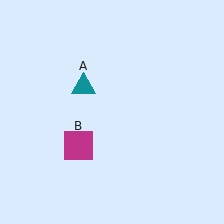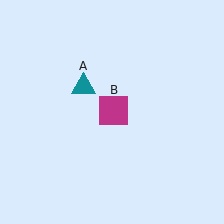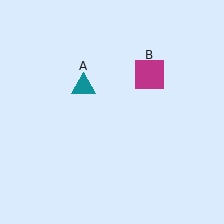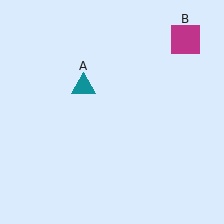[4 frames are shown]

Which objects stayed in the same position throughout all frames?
Teal triangle (object A) remained stationary.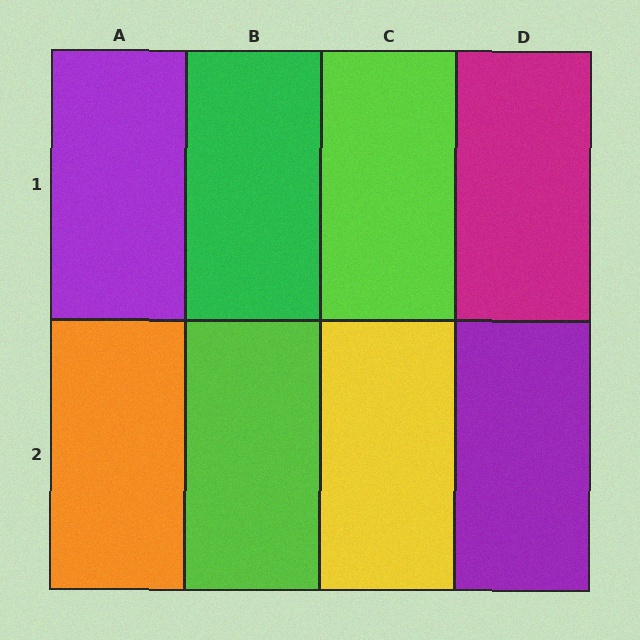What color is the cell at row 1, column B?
Green.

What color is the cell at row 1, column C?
Lime.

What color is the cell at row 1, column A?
Purple.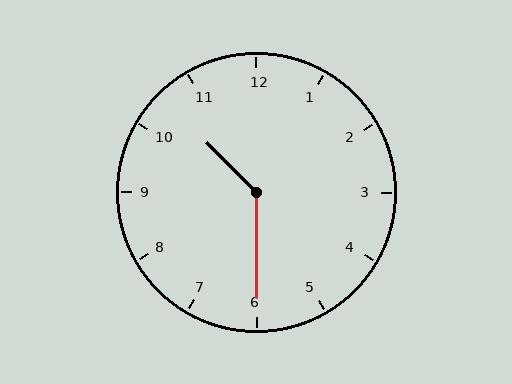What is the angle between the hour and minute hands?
Approximately 135 degrees.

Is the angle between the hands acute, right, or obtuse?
It is obtuse.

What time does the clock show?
10:30.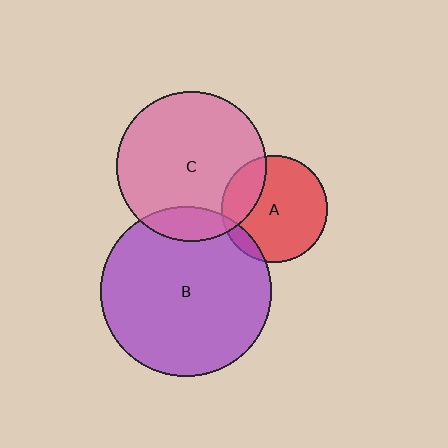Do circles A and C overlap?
Yes.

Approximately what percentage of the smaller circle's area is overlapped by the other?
Approximately 25%.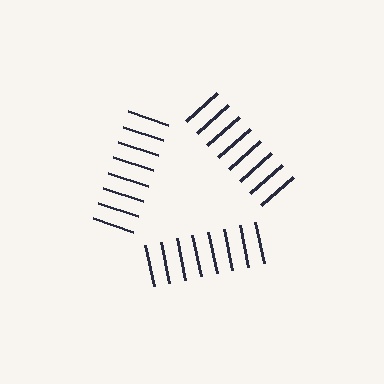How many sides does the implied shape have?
3 sides — the line-ends trace a triangle.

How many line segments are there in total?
24 — 8 along each of the 3 edges.